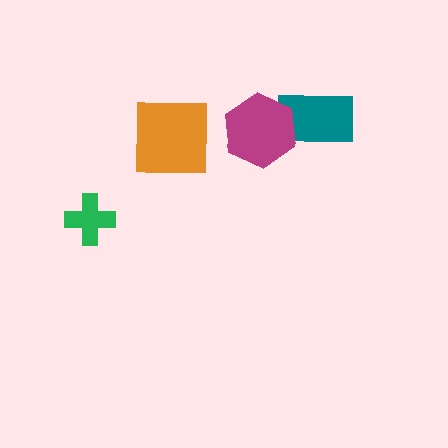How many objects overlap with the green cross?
0 objects overlap with the green cross.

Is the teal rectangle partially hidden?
Yes, it is partially covered by another shape.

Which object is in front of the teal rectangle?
The magenta hexagon is in front of the teal rectangle.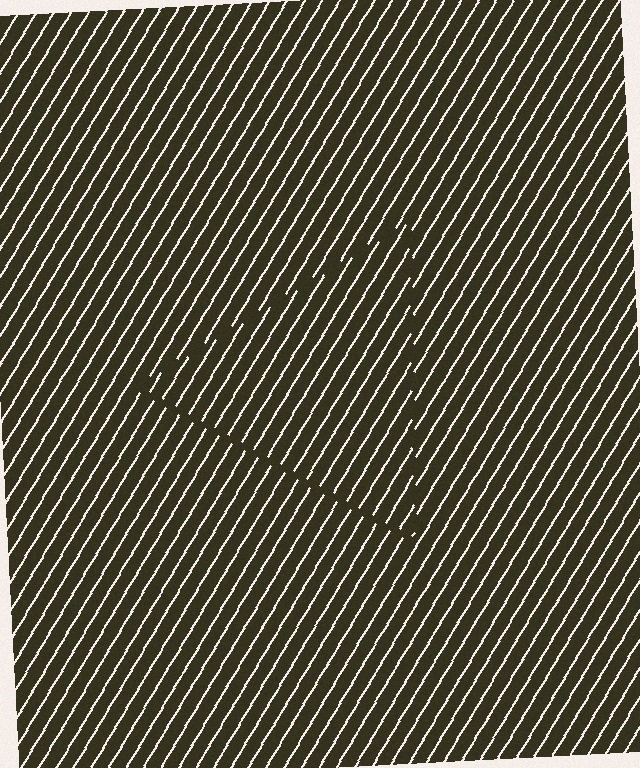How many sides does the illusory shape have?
3 sides — the line-ends trace a triangle.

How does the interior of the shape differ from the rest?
The interior of the shape contains the same grating, shifted by half a period — the contour is defined by the phase discontinuity where line-ends from the inner and outer gratings abut.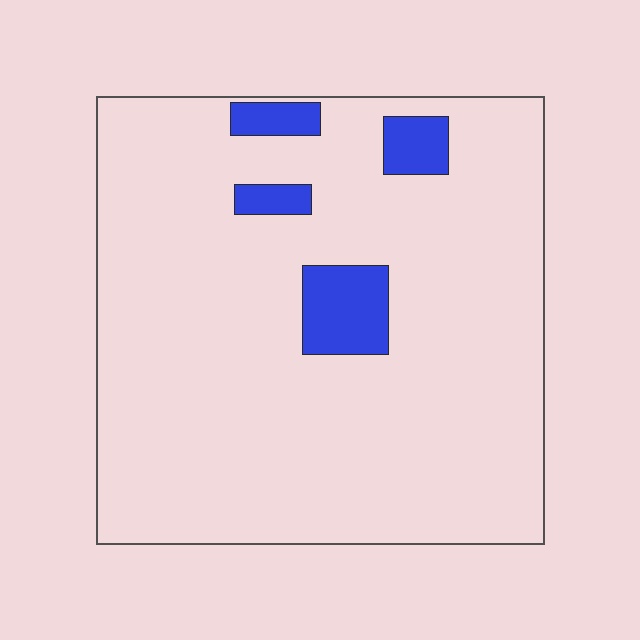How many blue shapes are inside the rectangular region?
4.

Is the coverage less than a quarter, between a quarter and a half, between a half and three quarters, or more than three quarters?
Less than a quarter.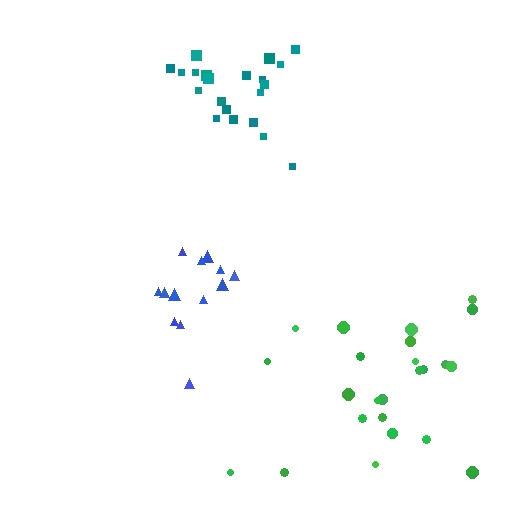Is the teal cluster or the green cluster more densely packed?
Teal.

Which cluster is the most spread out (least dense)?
Green.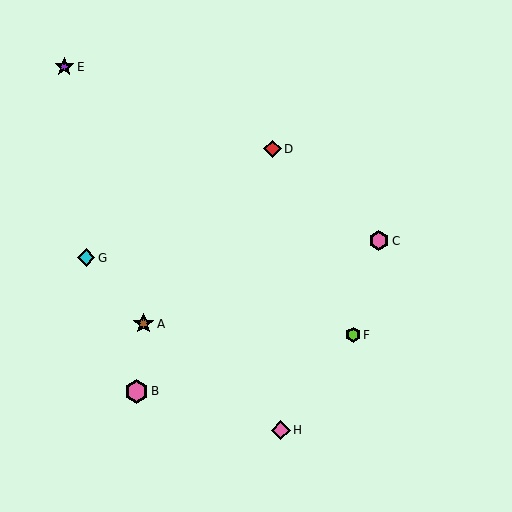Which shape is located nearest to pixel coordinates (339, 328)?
The lime hexagon (labeled F) at (353, 335) is nearest to that location.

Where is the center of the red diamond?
The center of the red diamond is at (272, 149).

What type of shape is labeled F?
Shape F is a lime hexagon.